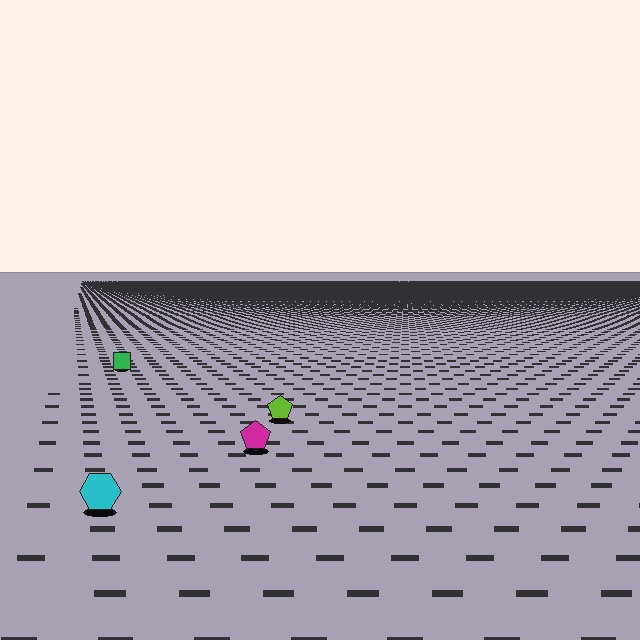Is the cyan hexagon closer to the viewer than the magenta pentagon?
Yes. The cyan hexagon is closer — you can tell from the texture gradient: the ground texture is coarser near it.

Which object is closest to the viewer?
The cyan hexagon is closest. The texture marks near it are larger and more spread out.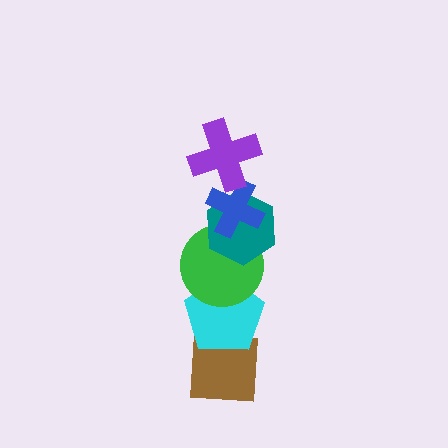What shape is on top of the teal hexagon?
The blue cross is on top of the teal hexagon.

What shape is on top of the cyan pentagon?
The green circle is on top of the cyan pentagon.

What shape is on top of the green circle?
The teal hexagon is on top of the green circle.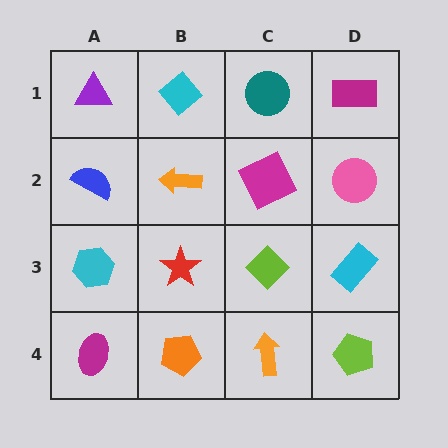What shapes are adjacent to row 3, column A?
A blue semicircle (row 2, column A), a magenta ellipse (row 4, column A), a red star (row 3, column B).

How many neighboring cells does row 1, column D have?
2.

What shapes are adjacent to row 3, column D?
A pink circle (row 2, column D), a lime pentagon (row 4, column D), a lime diamond (row 3, column C).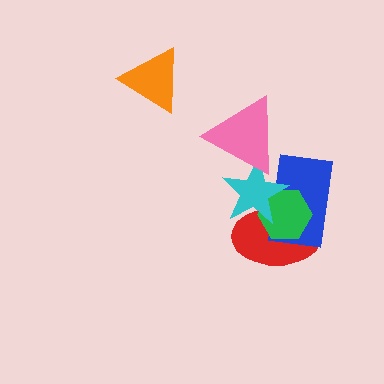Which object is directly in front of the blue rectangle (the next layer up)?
The green hexagon is directly in front of the blue rectangle.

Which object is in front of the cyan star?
The pink triangle is in front of the cyan star.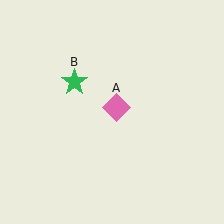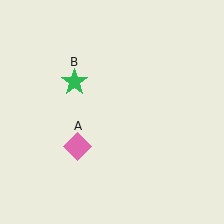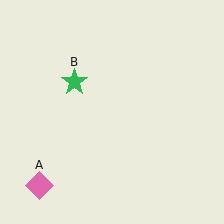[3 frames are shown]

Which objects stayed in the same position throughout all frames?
Green star (object B) remained stationary.